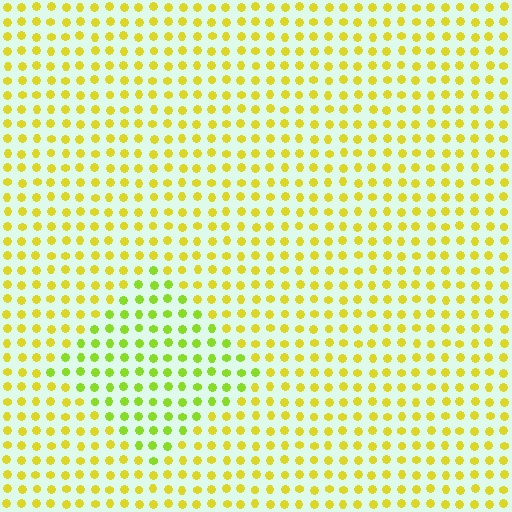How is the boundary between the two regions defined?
The boundary is defined purely by a slight shift in hue (about 30 degrees). Spacing, size, and orientation are identical on both sides.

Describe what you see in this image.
The image is filled with small yellow elements in a uniform arrangement. A diamond-shaped region is visible where the elements are tinted to a slightly different hue, forming a subtle color boundary.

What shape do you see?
I see a diamond.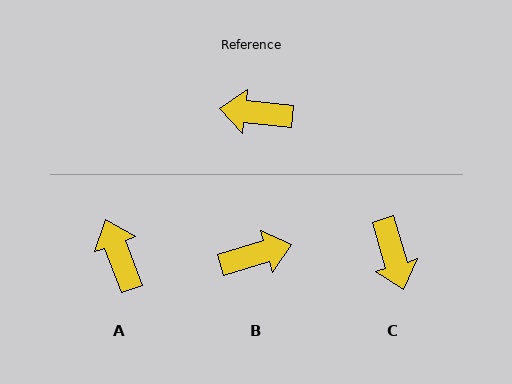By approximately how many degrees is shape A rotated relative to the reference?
Approximately 63 degrees clockwise.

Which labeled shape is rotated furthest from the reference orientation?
B, about 157 degrees away.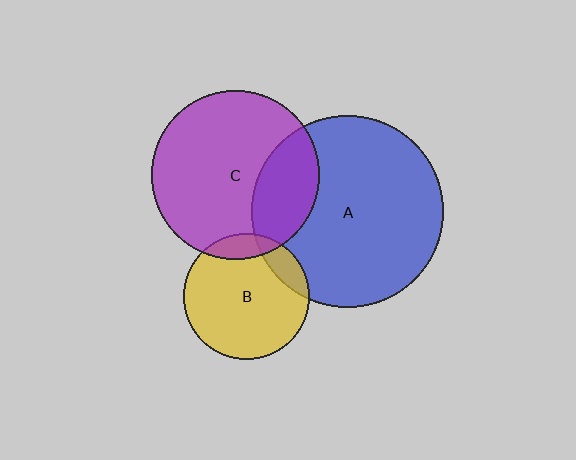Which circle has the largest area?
Circle A (blue).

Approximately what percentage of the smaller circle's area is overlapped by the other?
Approximately 25%.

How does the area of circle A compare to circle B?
Approximately 2.4 times.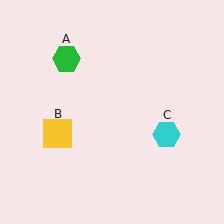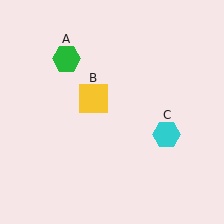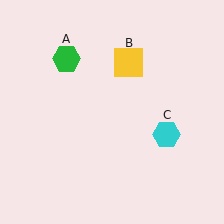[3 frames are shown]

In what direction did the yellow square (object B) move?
The yellow square (object B) moved up and to the right.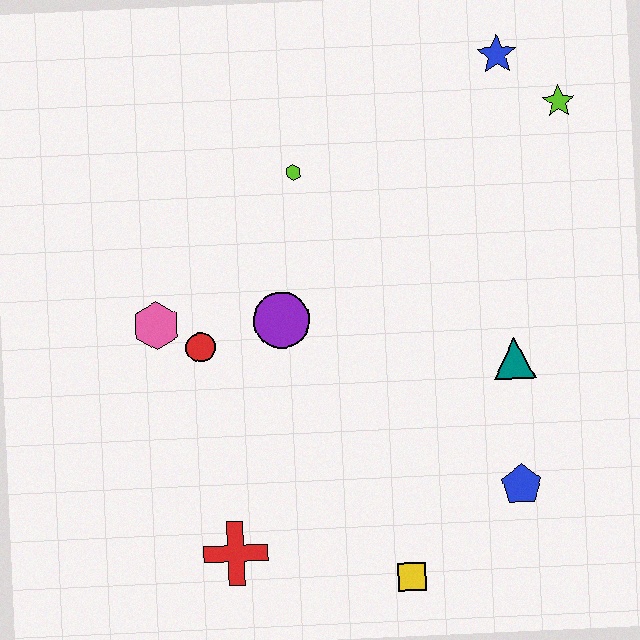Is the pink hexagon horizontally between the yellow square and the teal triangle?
No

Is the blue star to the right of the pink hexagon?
Yes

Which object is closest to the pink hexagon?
The red circle is closest to the pink hexagon.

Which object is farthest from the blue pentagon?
The blue star is farthest from the blue pentagon.